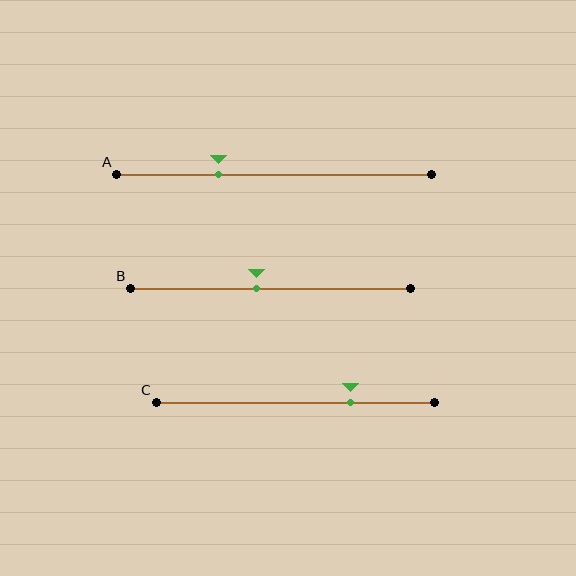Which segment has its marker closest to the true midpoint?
Segment B has its marker closest to the true midpoint.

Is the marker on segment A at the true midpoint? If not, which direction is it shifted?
No, the marker on segment A is shifted to the left by about 18% of the segment length.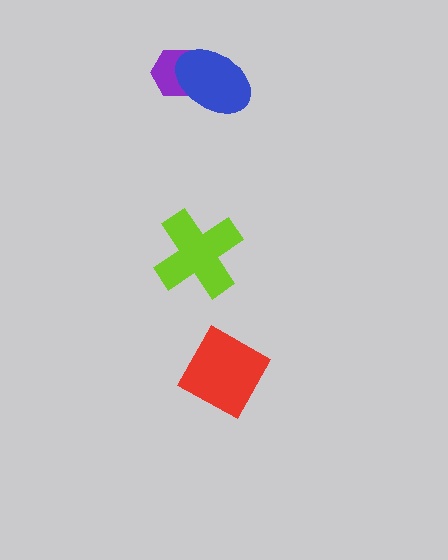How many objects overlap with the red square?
0 objects overlap with the red square.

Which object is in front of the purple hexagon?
The blue ellipse is in front of the purple hexagon.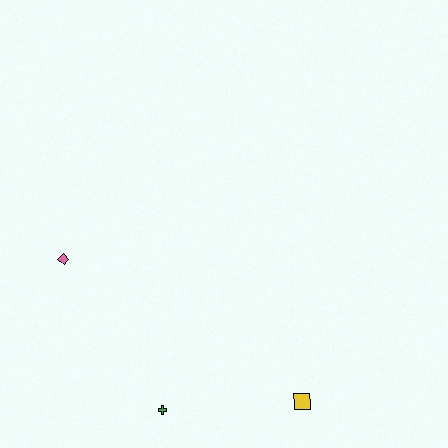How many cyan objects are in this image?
There are no cyan objects.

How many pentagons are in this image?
There are no pentagons.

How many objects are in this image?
There are 3 objects.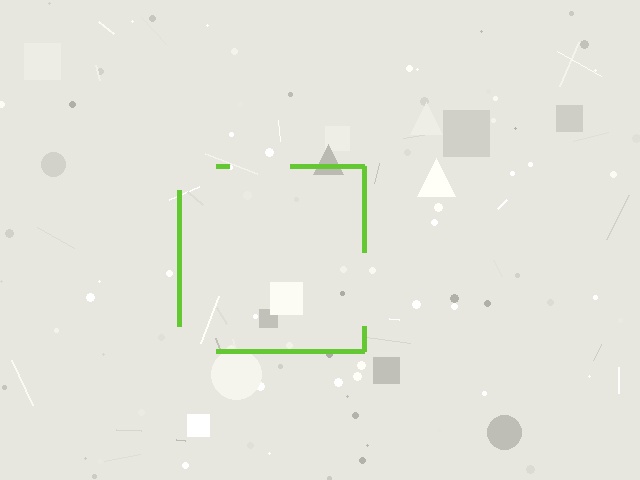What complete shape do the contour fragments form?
The contour fragments form a square.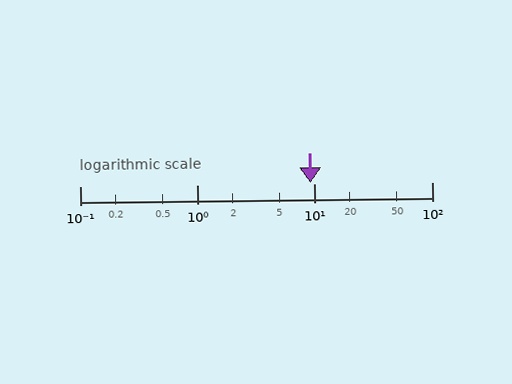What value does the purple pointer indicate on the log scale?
The pointer indicates approximately 9.3.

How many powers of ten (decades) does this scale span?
The scale spans 3 decades, from 0.1 to 100.